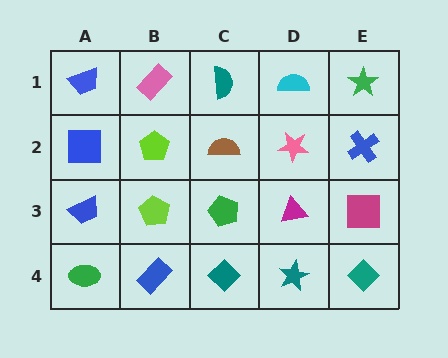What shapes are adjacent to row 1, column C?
A brown semicircle (row 2, column C), a pink rectangle (row 1, column B), a cyan semicircle (row 1, column D).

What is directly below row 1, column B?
A lime pentagon.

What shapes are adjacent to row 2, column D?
A cyan semicircle (row 1, column D), a magenta triangle (row 3, column D), a brown semicircle (row 2, column C), a blue cross (row 2, column E).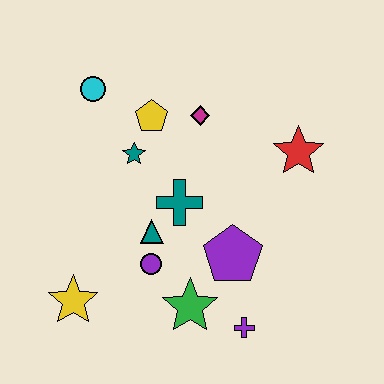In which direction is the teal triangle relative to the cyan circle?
The teal triangle is below the cyan circle.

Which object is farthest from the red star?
The yellow star is farthest from the red star.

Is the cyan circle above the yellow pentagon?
Yes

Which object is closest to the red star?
The magenta diamond is closest to the red star.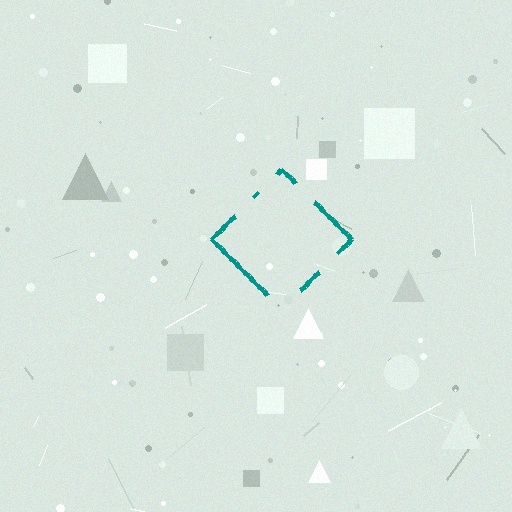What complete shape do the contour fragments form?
The contour fragments form a diamond.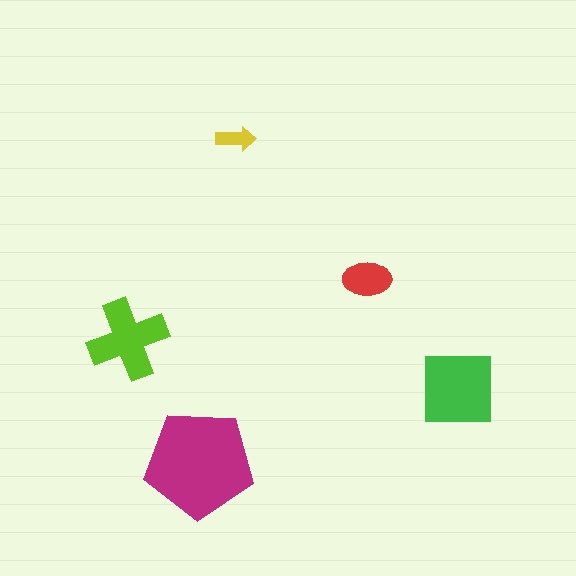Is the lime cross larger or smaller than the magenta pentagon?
Smaller.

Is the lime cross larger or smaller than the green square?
Smaller.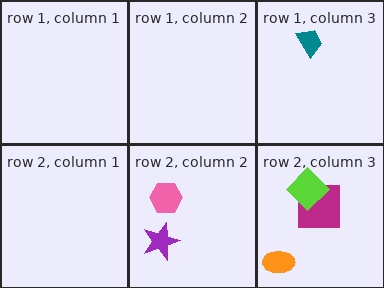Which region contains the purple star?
The row 2, column 2 region.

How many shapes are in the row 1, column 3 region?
1.